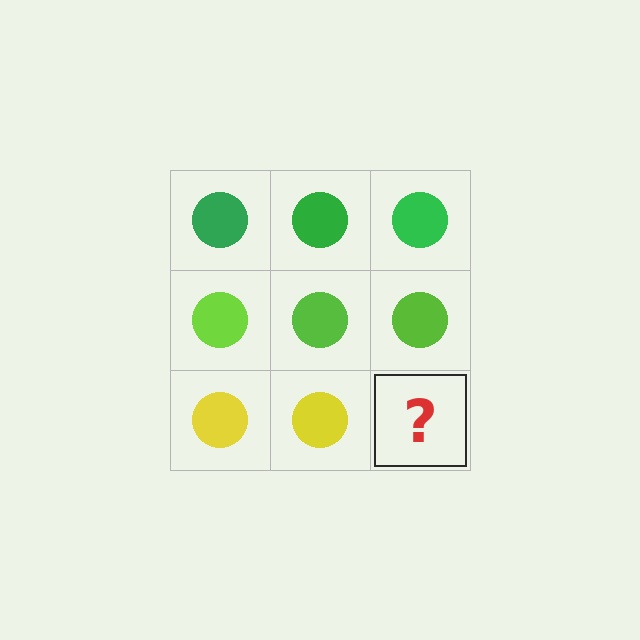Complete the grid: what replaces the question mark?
The question mark should be replaced with a yellow circle.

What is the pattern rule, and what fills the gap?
The rule is that each row has a consistent color. The gap should be filled with a yellow circle.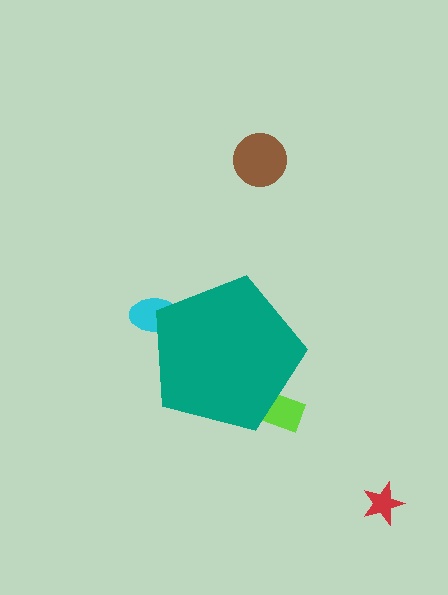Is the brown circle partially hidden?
No, the brown circle is fully visible.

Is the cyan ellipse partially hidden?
Yes, the cyan ellipse is partially hidden behind the teal pentagon.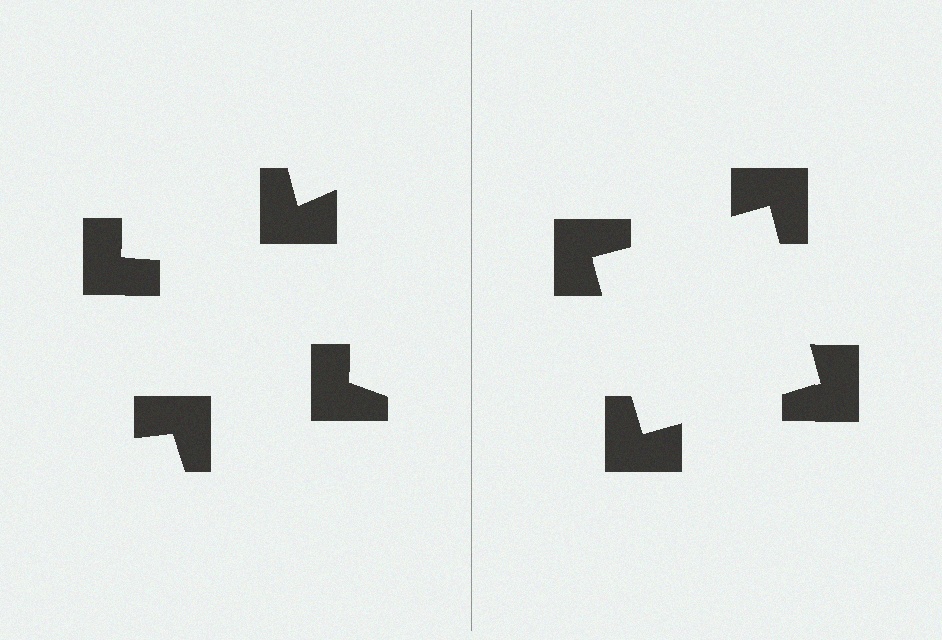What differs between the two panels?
The notched squares are positioned identically on both sides; only the wedge orientations differ. On the right they align to a square; on the left they are misaligned.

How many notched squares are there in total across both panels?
8 — 4 on each side.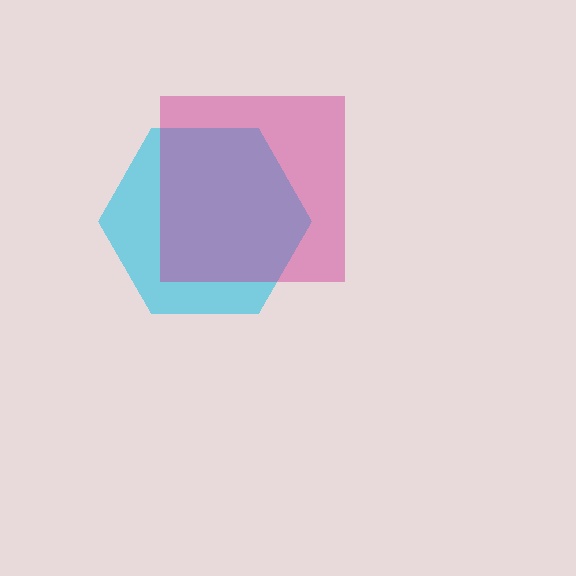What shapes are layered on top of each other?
The layered shapes are: a cyan hexagon, a magenta square.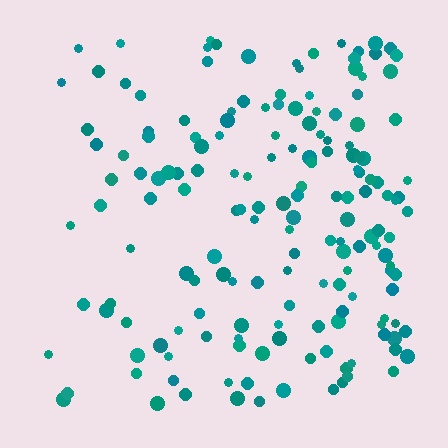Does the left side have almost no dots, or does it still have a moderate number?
Still a moderate number, just noticeably fewer than the right.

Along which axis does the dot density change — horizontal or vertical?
Horizontal.